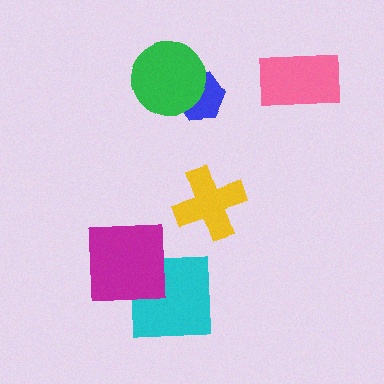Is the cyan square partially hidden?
Yes, it is partially covered by another shape.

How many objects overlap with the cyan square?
1 object overlaps with the cyan square.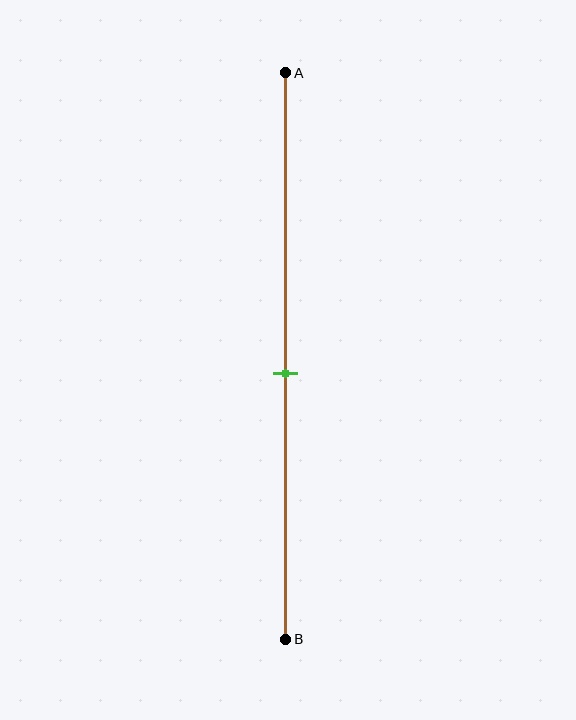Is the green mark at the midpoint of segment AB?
Yes, the mark is approximately at the midpoint.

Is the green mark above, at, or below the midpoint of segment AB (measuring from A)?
The green mark is approximately at the midpoint of segment AB.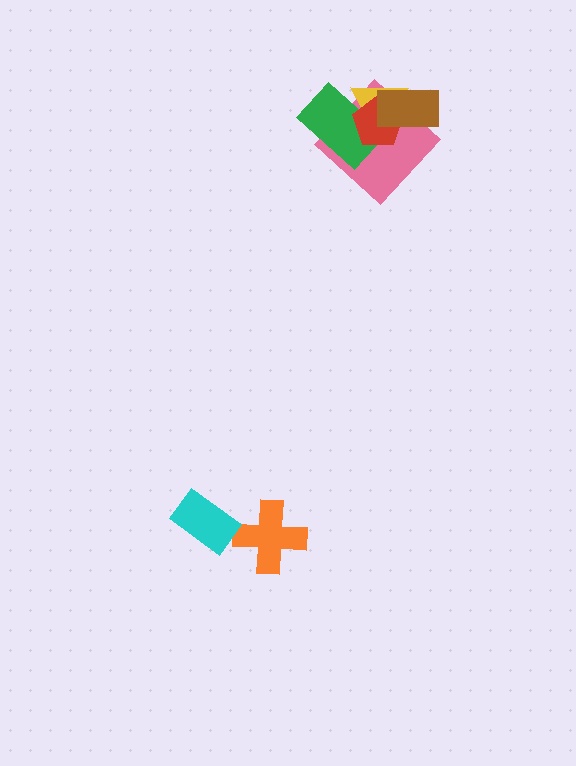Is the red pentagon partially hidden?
Yes, it is partially covered by another shape.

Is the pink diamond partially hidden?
Yes, it is partially covered by another shape.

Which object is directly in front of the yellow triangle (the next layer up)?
The green rectangle is directly in front of the yellow triangle.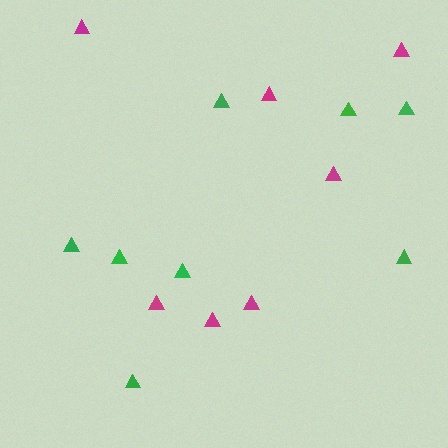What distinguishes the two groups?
There are 2 groups: one group of green triangles (8) and one group of magenta triangles (7).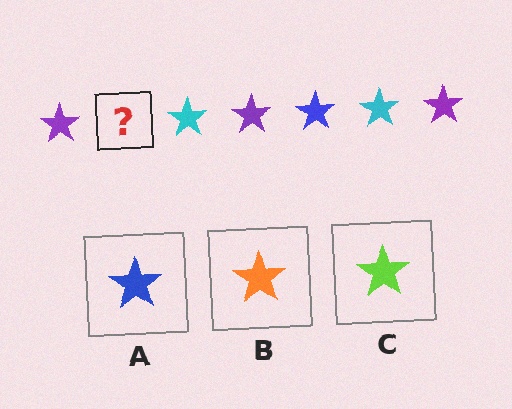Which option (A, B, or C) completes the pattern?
A.